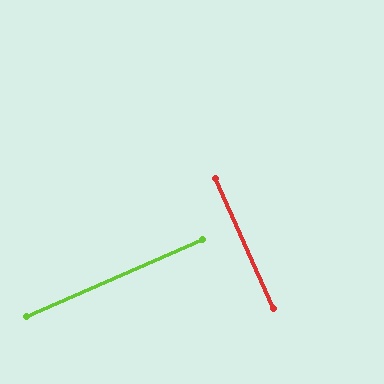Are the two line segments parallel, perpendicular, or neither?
Perpendicular — they meet at approximately 90°.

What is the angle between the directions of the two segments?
Approximately 90 degrees.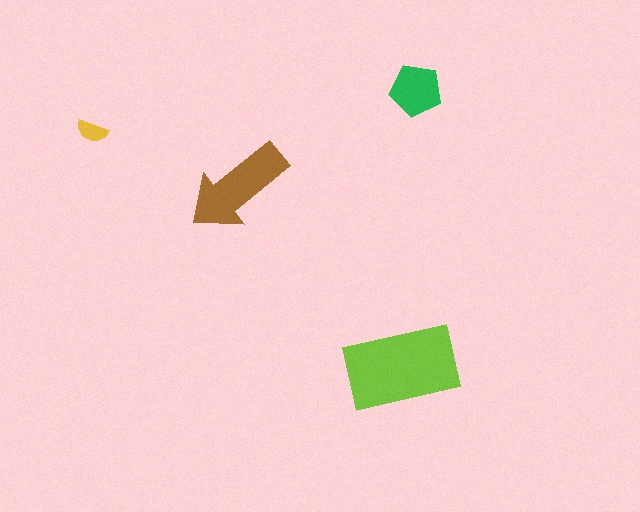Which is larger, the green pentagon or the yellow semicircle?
The green pentagon.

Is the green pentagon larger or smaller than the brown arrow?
Smaller.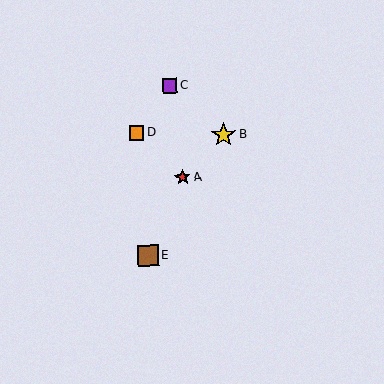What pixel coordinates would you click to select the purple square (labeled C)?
Click at (170, 86) to select the purple square C.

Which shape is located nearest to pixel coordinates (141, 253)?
The brown square (labeled E) at (148, 255) is nearest to that location.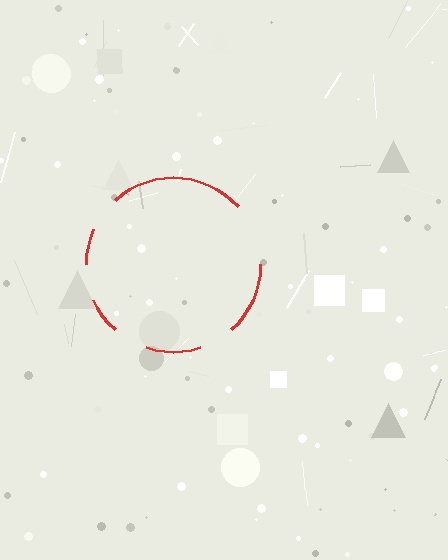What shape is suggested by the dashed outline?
The dashed outline suggests a circle.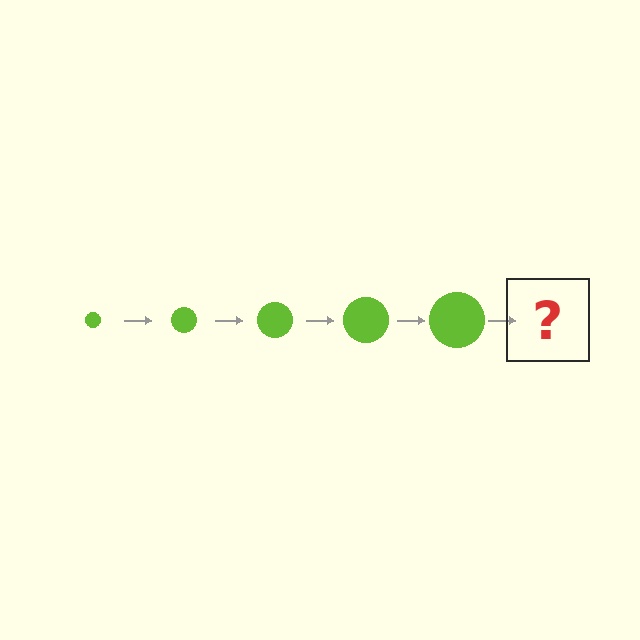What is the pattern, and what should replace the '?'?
The pattern is that the circle gets progressively larger each step. The '?' should be a lime circle, larger than the previous one.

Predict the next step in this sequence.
The next step is a lime circle, larger than the previous one.